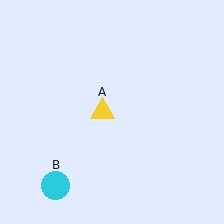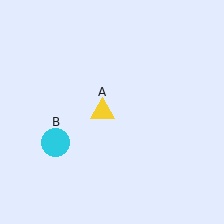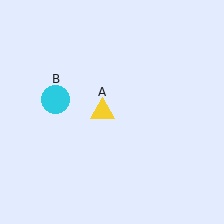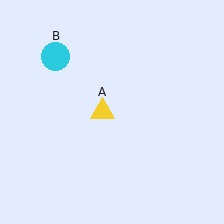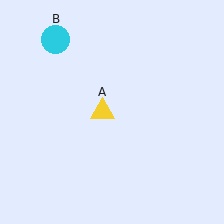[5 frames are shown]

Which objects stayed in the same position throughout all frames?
Yellow triangle (object A) remained stationary.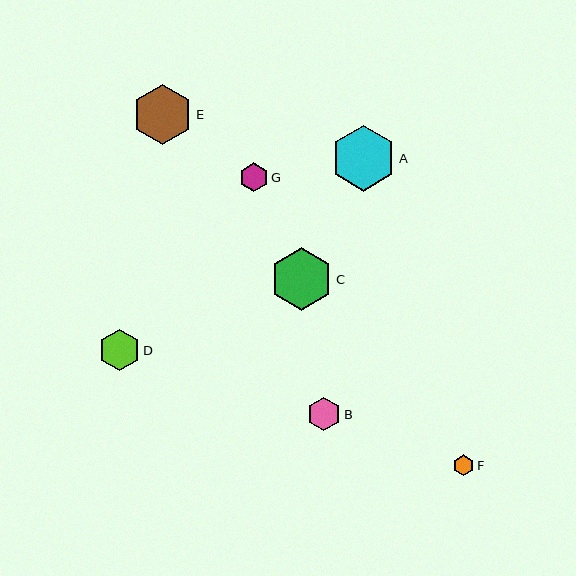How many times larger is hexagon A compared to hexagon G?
Hexagon A is approximately 2.3 times the size of hexagon G.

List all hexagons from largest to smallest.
From largest to smallest: A, C, E, D, B, G, F.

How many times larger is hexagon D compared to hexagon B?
Hexagon D is approximately 1.2 times the size of hexagon B.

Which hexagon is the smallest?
Hexagon F is the smallest with a size of approximately 21 pixels.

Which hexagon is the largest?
Hexagon A is the largest with a size of approximately 66 pixels.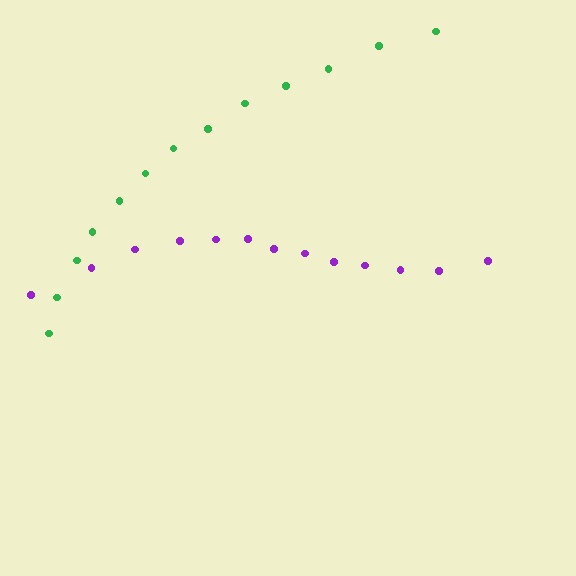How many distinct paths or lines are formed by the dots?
There are 2 distinct paths.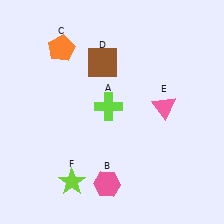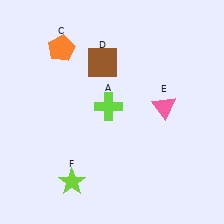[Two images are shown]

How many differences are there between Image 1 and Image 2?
There is 1 difference between the two images.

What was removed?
The pink hexagon (B) was removed in Image 2.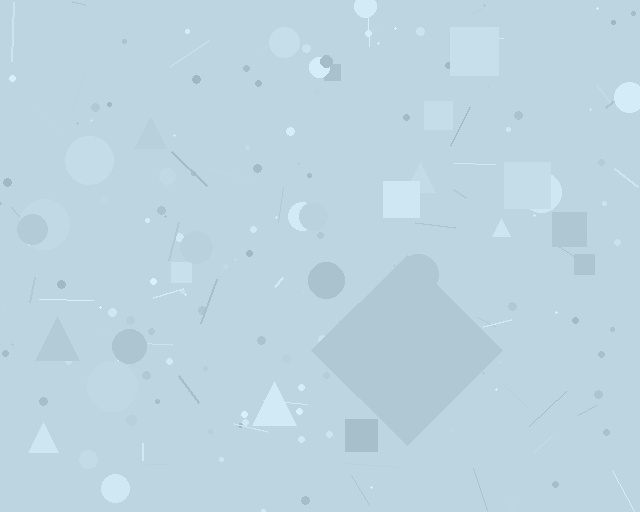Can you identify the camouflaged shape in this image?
The camouflaged shape is a diamond.